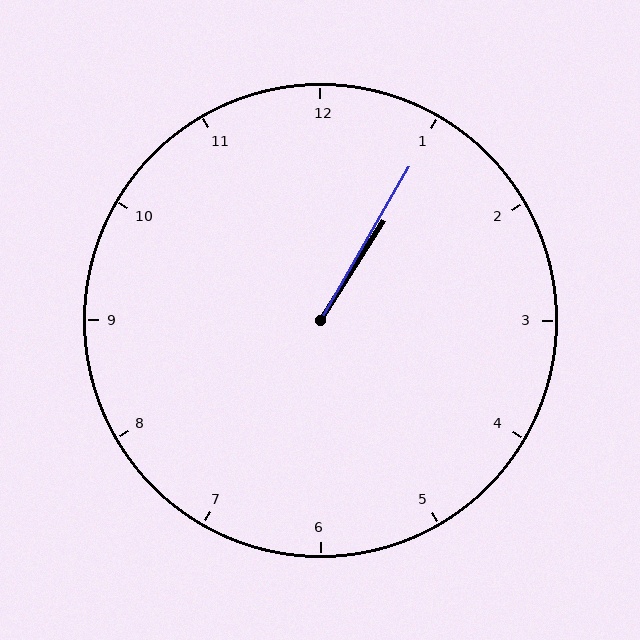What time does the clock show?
1:05.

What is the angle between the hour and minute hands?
Approximately 2 degrees.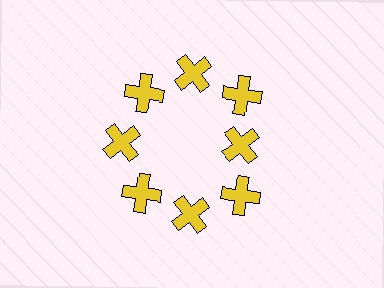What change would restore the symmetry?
The symmetry would be restored by moving it outward, back onto the ring so that all 8 crosses sit at equal angles and equal distance from the center.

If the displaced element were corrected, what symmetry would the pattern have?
It would have 8-fold rotational symmetry — the pattern would map onto itself every 45 degrees.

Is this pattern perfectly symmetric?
No. The 8 yellow crosses are arranged in a ring, but one element near the 3 o'clock position is pulled inward toward the center, breaking the 8-fold rotational symmetry.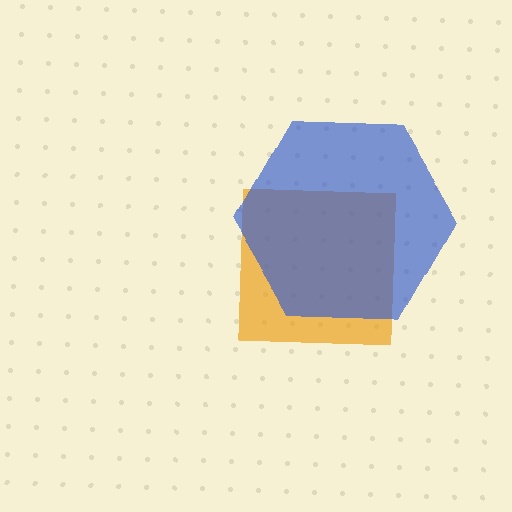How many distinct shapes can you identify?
There are 2 distinct shapes: an orange square, a blue hexagon.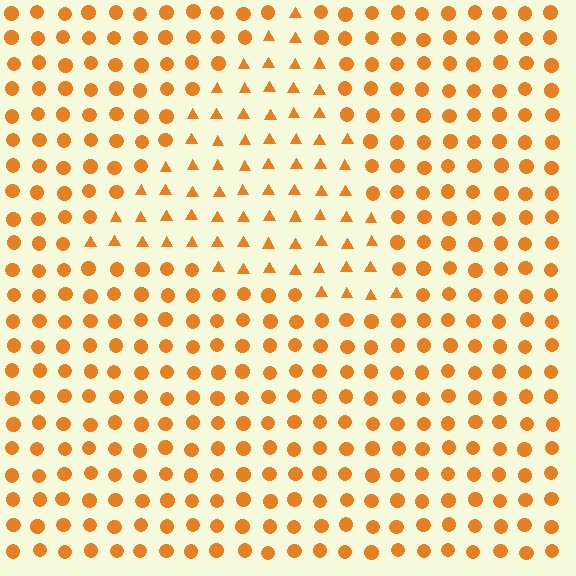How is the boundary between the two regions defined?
The boundary is defined by a change in element shape: triangles inside vs. circles outside. All elements share the same color and spacing.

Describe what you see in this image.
The image is filled with small orange elements arranged in a uniform grid. A triangle-shaped region contains triangles, while the surrounding area contains circles. The boundary is defined purely by the change in element shape.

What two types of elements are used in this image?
The image uses triangles inside the triangle region and circles outside it.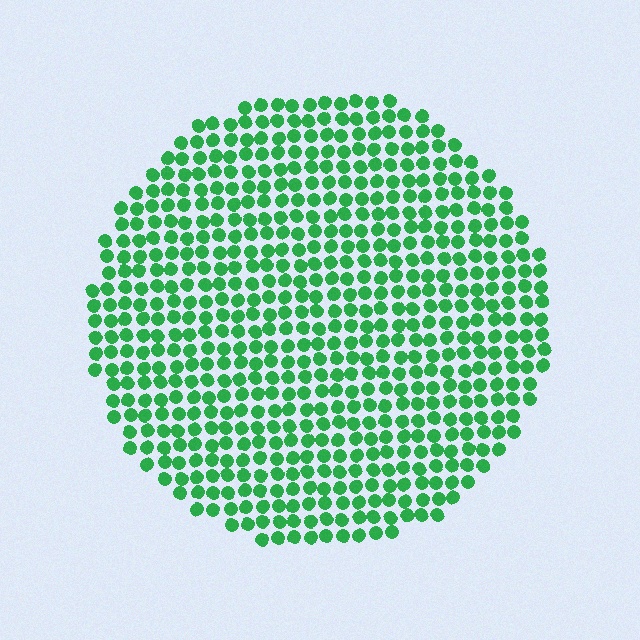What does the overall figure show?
The overall figure shows a circle.